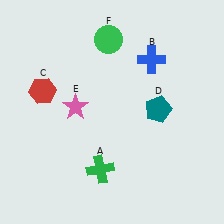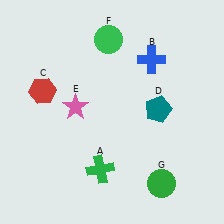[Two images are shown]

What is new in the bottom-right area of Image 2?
A green circle (G) was added in the bottom-right area of Image 2.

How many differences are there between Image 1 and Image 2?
There is 1 difference between the two images.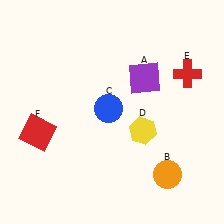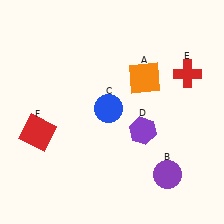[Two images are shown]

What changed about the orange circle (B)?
In Image 1, B is orange. In Image 2, it changed to purple.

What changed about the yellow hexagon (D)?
In Image 1, D is yellow. In Image 2, it changed to purple.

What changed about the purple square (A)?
In Image 1, A is purple. In Image 2, it changed to orange.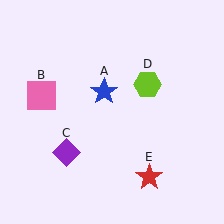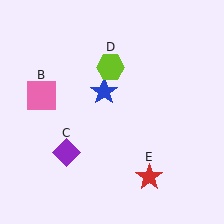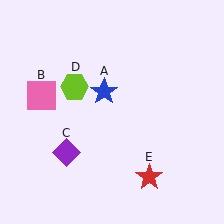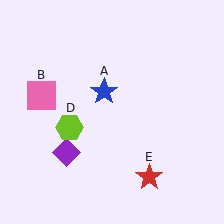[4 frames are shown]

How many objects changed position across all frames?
1 object changed position: lime hexagon (object D).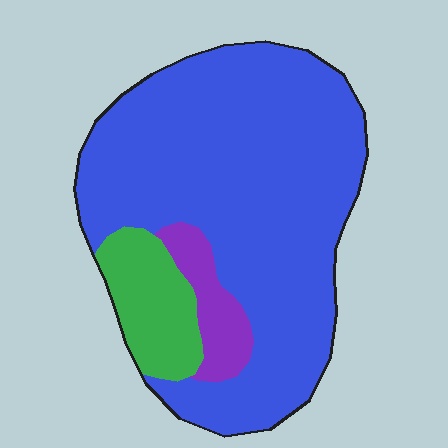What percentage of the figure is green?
Green covers about 15% of the figure.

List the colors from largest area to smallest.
From largest to smallest: blue, green, purple.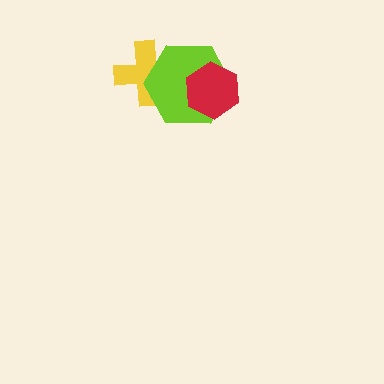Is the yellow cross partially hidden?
Yes, it is partially covered by another shape.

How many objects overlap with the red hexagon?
1 object overlaps with the red hexagon.